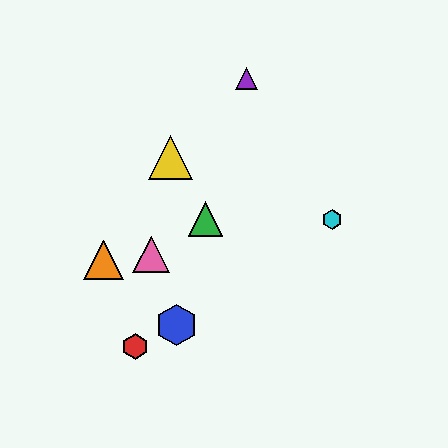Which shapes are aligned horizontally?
The green triangle, the cyan hexagon are aligned horizontally.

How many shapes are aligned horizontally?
2 shapes (the green triangle, the cyan hexagon) are aligned horizontally.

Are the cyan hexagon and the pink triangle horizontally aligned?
No, the cyan hexagon is at y≈219 and the pink triangle is at y≈254.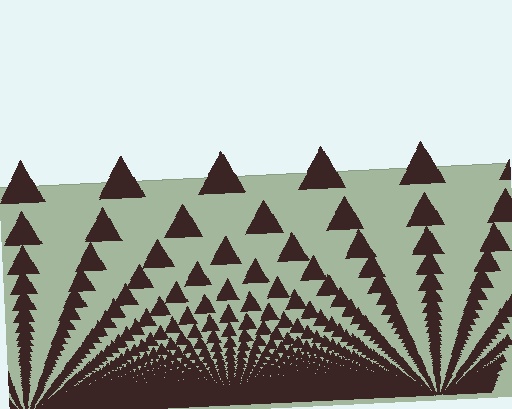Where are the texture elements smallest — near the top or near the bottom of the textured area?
Near the bottom.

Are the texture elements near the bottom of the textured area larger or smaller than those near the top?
Smaller. The gradient is inverted — elements near the bottom are smaller and denser.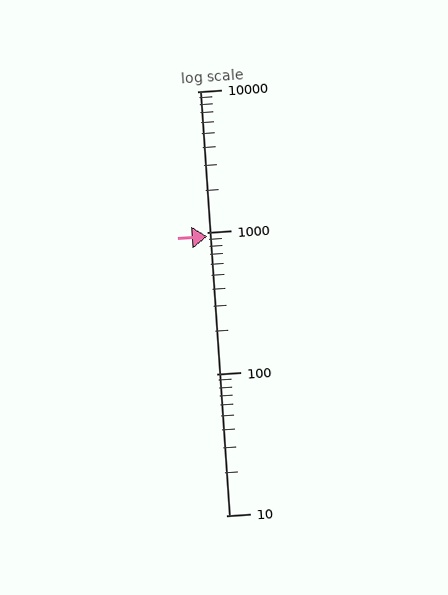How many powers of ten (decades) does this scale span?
The scale spans 3 decades, from 10 to 10000.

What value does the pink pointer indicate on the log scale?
The pointer indicates approximately 940.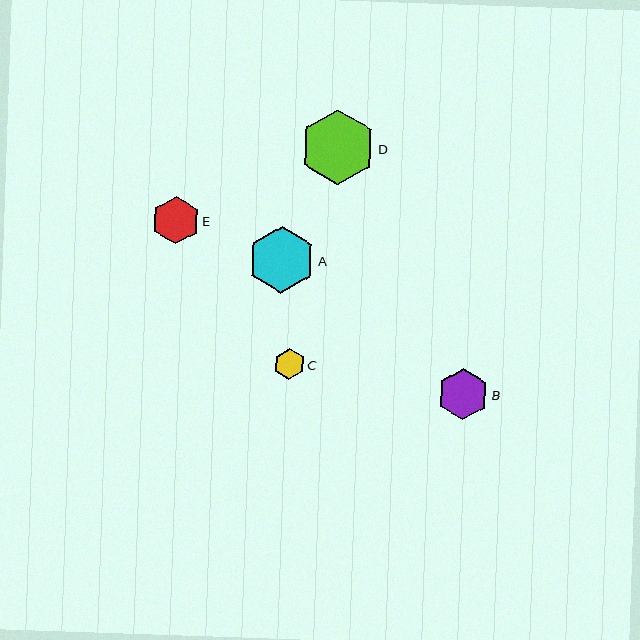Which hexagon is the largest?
Hexagon D is the largest with a size of approximately 75 pixels.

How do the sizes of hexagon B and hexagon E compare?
Hexagon B and hexagon E are approximately the same size.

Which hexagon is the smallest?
Hexagon C is the smallest with a size of approximately 31 pixels.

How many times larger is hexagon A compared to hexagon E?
Hexagon A is approximately 1.4 times the size of hexagon E.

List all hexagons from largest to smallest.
From largest to smallest: D, A, B, E, C.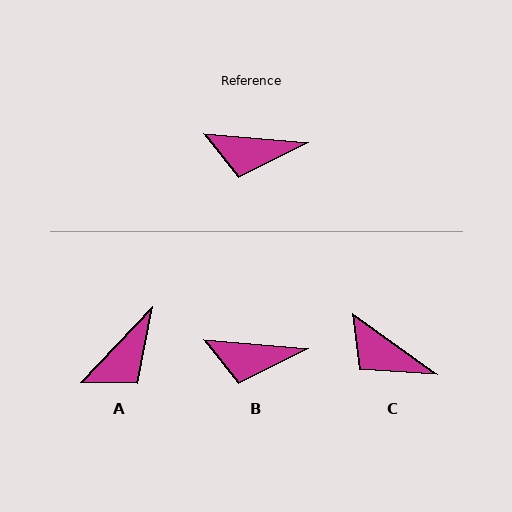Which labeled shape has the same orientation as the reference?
B.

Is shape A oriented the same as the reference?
No, it is off by about 52 degrees.